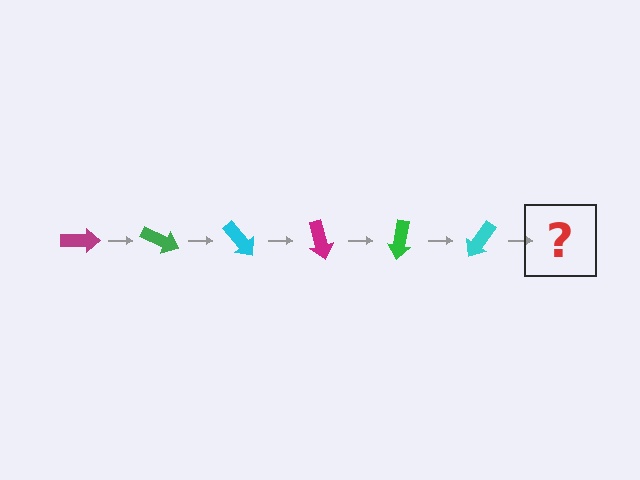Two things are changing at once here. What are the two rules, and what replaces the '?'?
The two rules are that it rotates 25 degrees each step and the color cycles through magenta, green, and cyan. The '?' should be a magenta arrow, rotated 150 degrees from the start.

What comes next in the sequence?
The next element should be a magenta arrow, rotated 150 degrees from the start.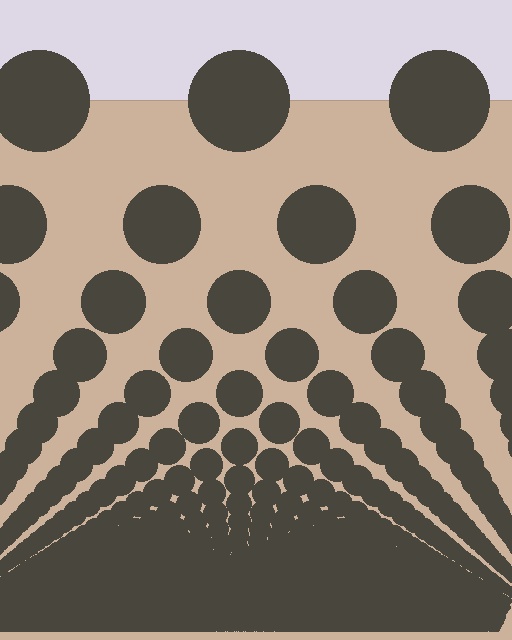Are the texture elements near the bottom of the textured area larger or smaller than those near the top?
Smaller. The gradient is inverted — elements near the bottom are smaller and denser.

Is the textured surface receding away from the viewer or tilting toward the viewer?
The surface appears to tilt toward the viewer. Texture elements get larger and sparser toward the top.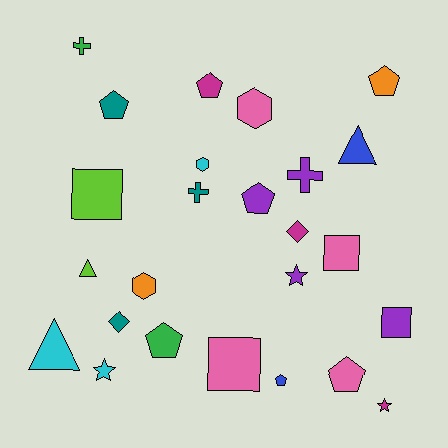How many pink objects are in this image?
There are 4 pink objects.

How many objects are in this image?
There are 25 objects.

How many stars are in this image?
There are 3 stars.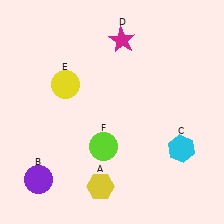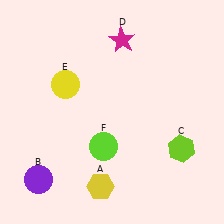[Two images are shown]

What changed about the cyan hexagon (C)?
In Image 1, C is cyan. In Image 2, it changed to lime.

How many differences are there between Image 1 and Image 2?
There is 1 difference between the two images.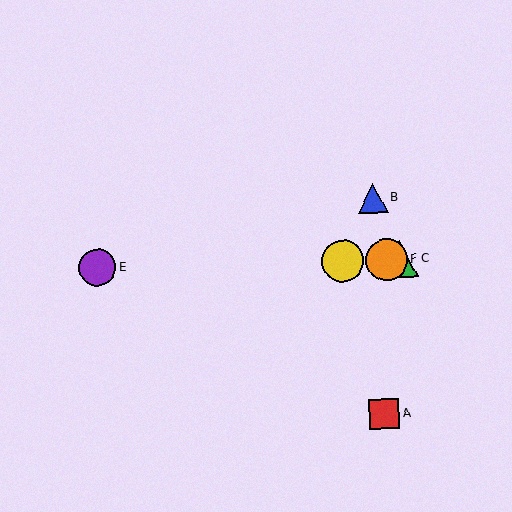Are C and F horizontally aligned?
Yes, both are at y≈259.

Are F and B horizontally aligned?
No, F is at y≈259 and B is at y≈198.